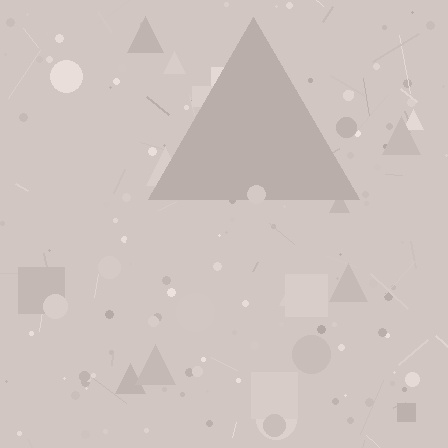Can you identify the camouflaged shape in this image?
The camouflaged shape is a triangle.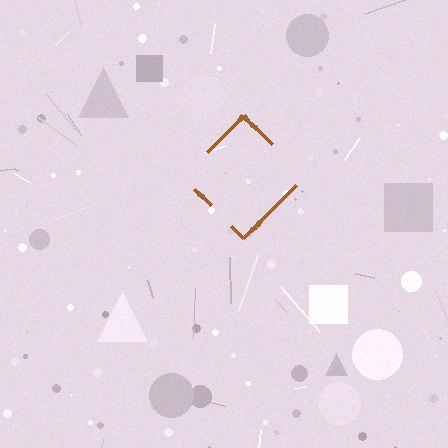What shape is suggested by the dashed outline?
The dashed outline suggests a diamond.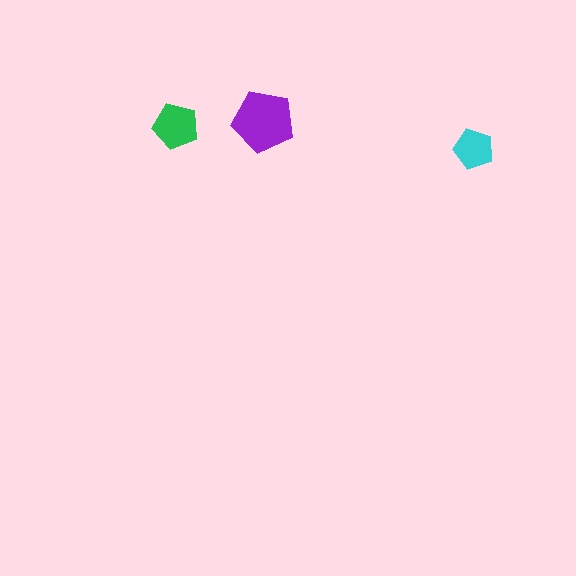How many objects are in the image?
There are 3 objects in the image.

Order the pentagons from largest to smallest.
the purple one, the green one, the cyan one.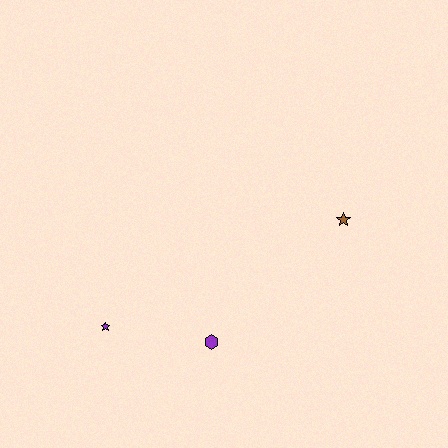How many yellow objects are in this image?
There are no yellow objects.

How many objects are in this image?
There are 3 objects.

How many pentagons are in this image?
There are no pentagons.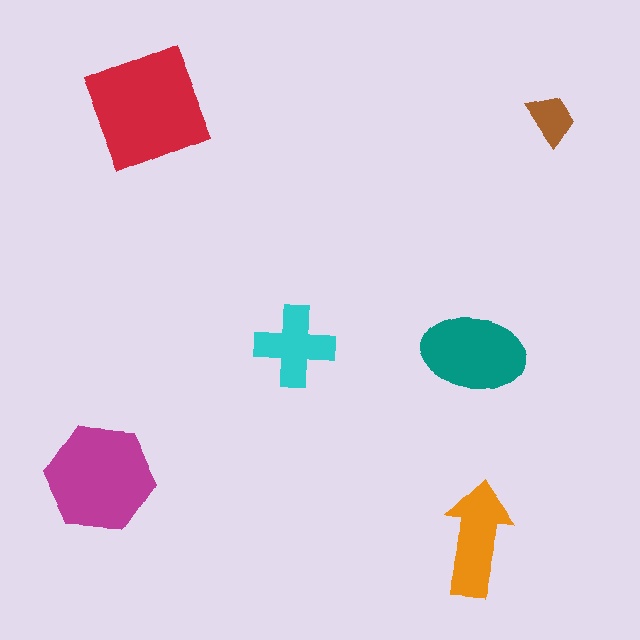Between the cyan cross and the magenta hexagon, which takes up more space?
The magenta hexagon.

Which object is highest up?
The brown trapezoid is topmost.